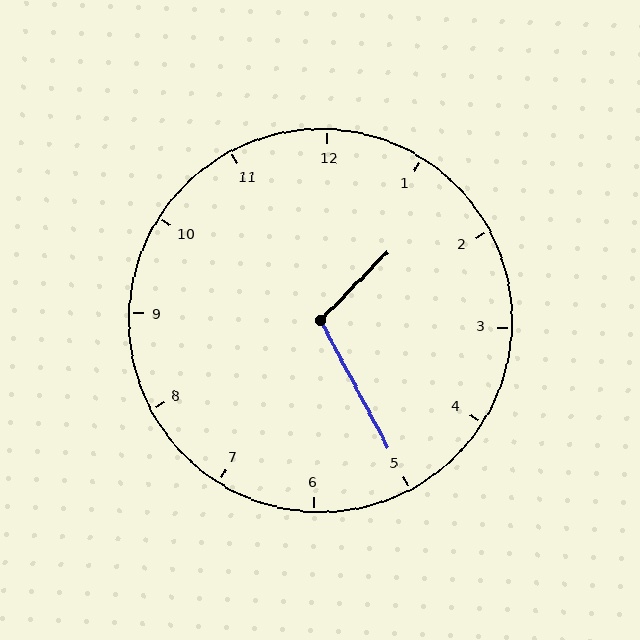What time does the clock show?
1:25.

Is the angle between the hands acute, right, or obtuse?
It is obtuse.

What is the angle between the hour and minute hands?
Approximately 108 degrees.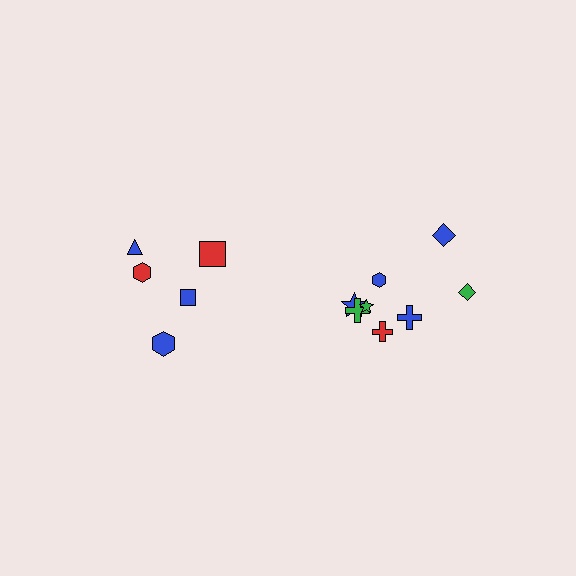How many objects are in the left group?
There are 5 objects.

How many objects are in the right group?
There are 8 objects.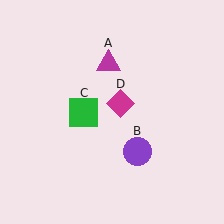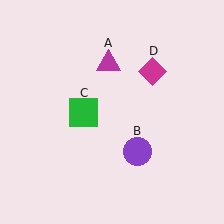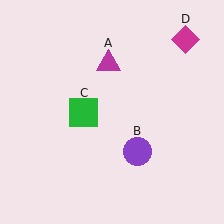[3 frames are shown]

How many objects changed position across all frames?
1 object changed position: magenta diamond (object D).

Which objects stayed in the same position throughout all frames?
Magenta triangle (object A) and purple circle (object B) and green square (object C) remained stationary.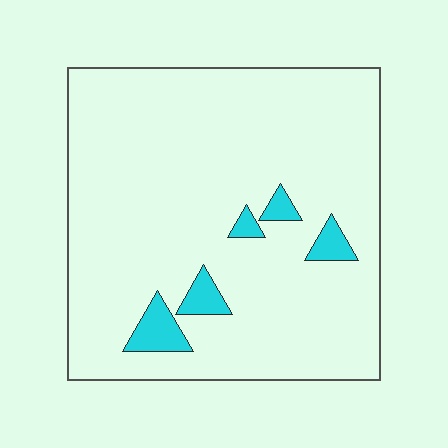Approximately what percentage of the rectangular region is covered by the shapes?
Approximately 5%.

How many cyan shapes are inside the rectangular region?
5.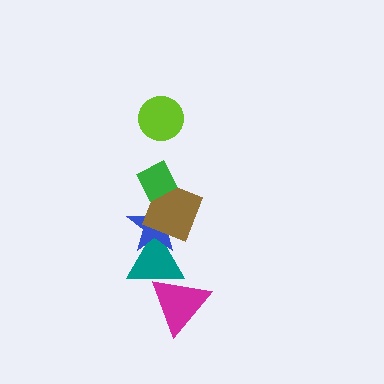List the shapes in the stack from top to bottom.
From top to bottom: the lime circle, the green diamond, the brown square, the blue star, the teal triangle, the magenta triangle.